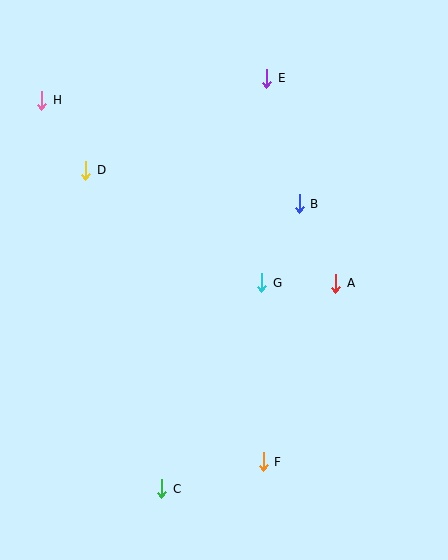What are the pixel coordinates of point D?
Point D is at (86, 170).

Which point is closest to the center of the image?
Point G at (262, 283) is closest to the center.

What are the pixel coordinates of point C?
Point C is at (162, 489).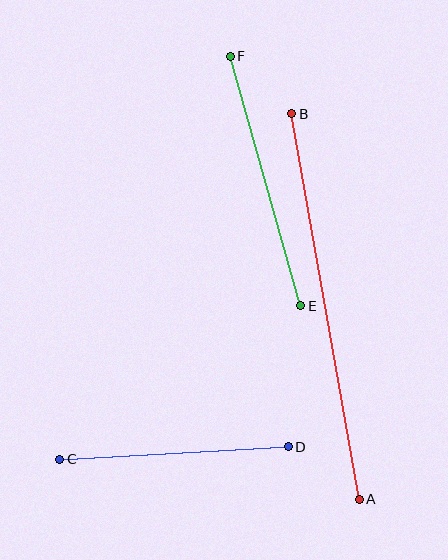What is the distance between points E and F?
The distance is approximately 259 pixels.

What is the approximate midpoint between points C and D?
The midpoint is at approximately (174, 453) pixels.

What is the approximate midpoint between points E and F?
The midpoint is at approximately (265, 181) pixels.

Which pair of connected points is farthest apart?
Points A and B are farthest apart.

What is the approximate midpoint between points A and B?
The midpoint is at approximately (326, 306) pixels.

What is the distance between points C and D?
The distance is approximately 229 pixels.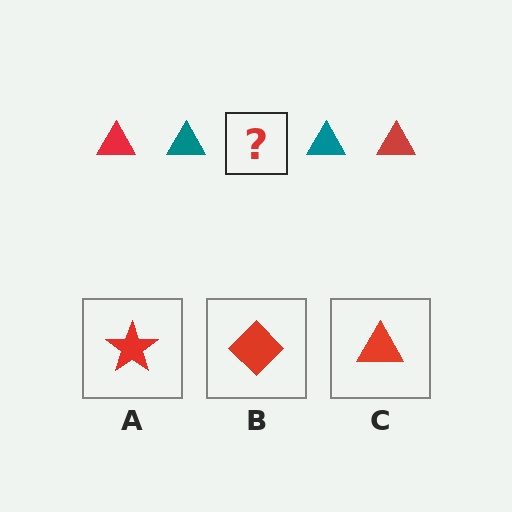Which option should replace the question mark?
Option C.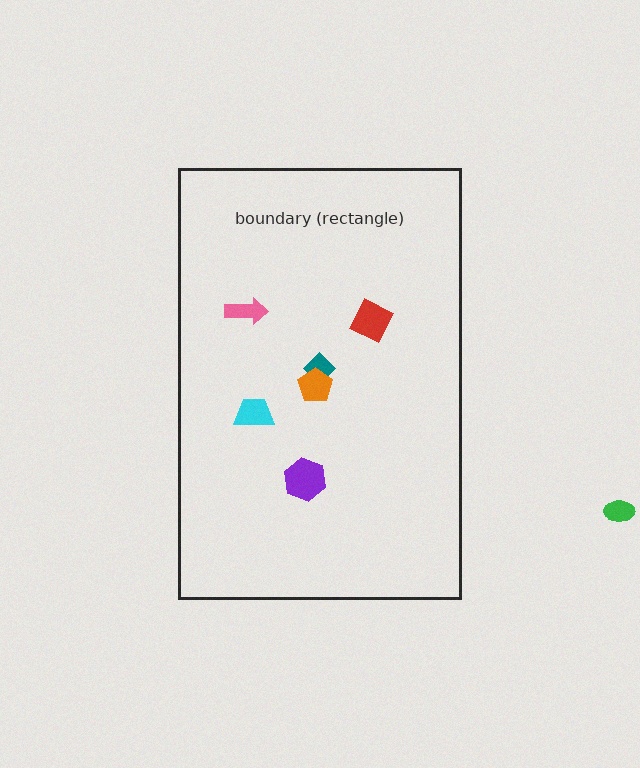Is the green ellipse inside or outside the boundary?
Outside.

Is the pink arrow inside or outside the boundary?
Inside.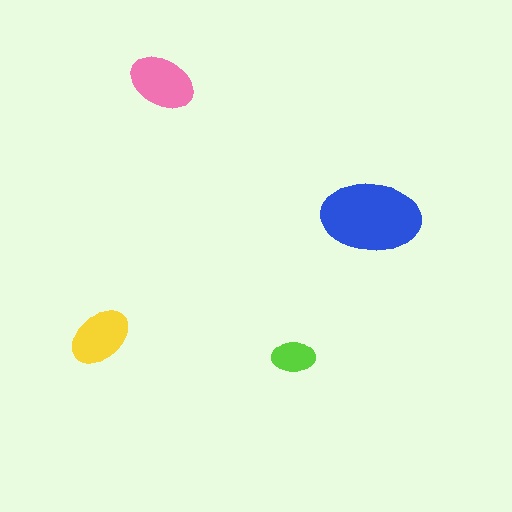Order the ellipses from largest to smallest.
the blue one, the pink one, the yellow one, the lime one.